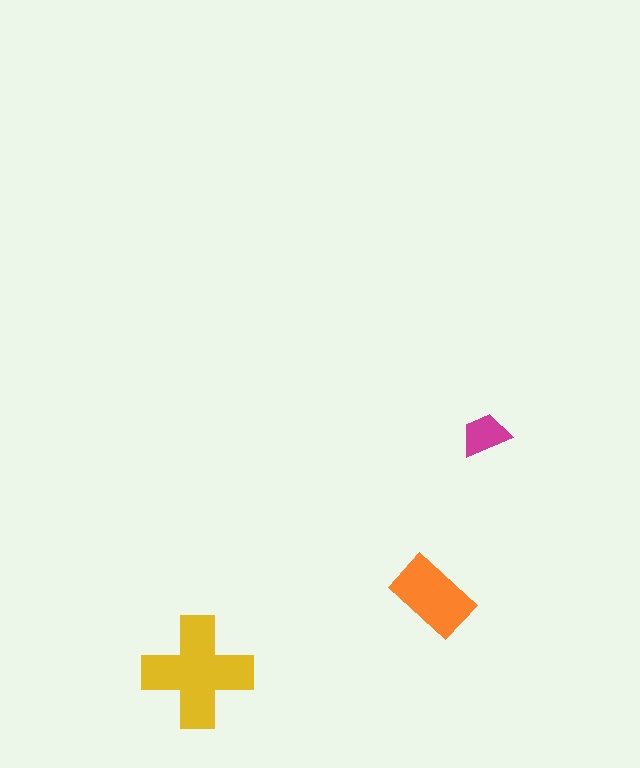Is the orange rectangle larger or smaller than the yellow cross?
Smaller.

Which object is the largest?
The yellow cross.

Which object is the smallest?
The magenta trapezoid.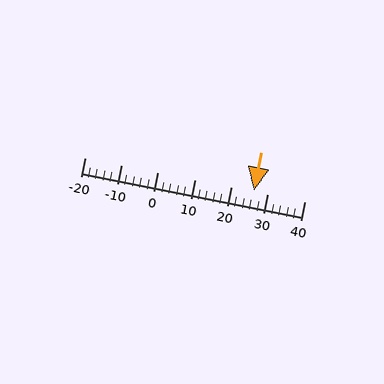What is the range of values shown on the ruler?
The ruler shows values from -20 to 40.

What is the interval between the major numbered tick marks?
The major tick marks are spaced 10 units apart.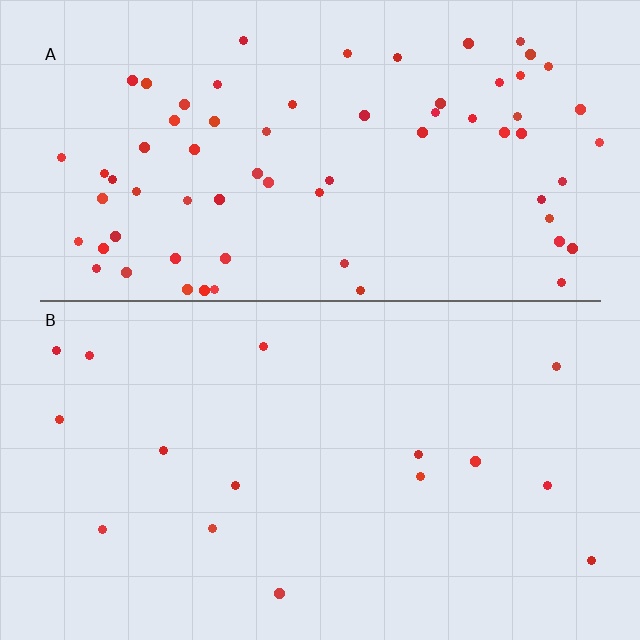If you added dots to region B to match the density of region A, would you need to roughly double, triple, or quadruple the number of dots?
Approximately quadruple.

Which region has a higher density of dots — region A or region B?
A (the top).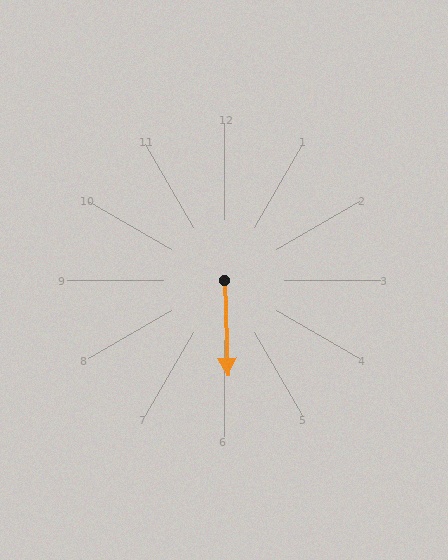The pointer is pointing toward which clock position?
Roughly 6 o'clock.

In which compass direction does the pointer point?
South.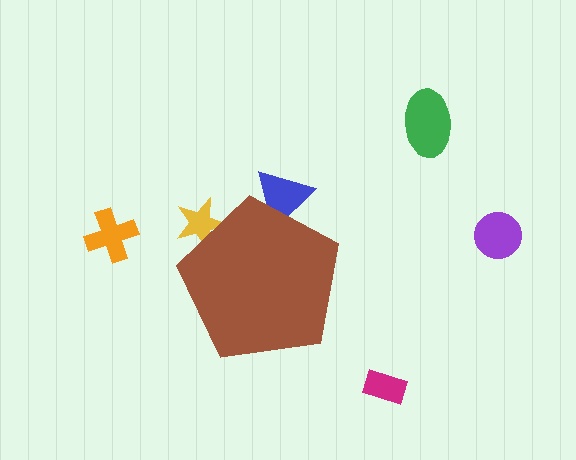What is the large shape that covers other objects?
A brown pentagon.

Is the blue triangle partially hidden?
Yes, the blue triangle is partially hidden behind the brown pentagon.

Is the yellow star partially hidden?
Yes, the yellow star is partially hidden behind the brown pentagon.